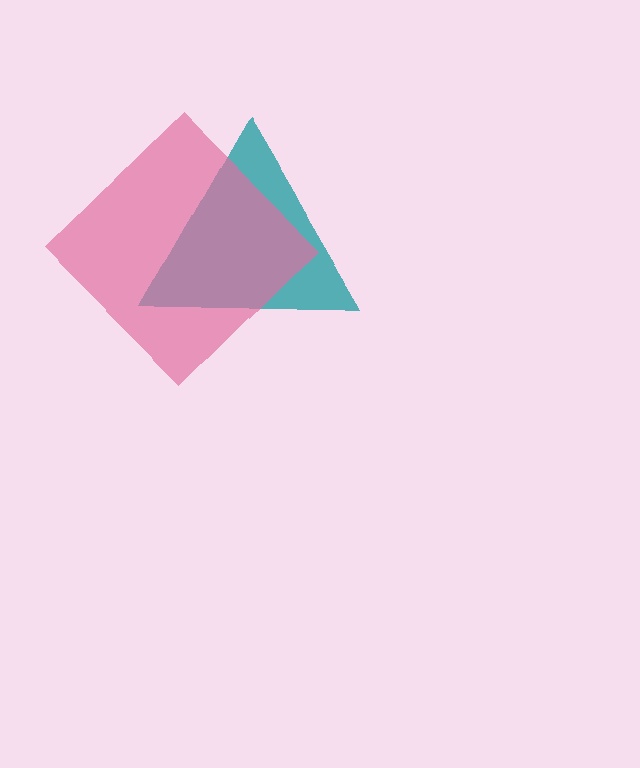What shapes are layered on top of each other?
The layered shapes are: a teal triangle, a pink diamond.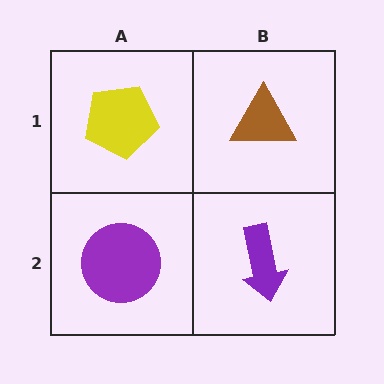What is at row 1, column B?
A brown triangle.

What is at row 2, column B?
A purple arrow.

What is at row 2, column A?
A purple circle.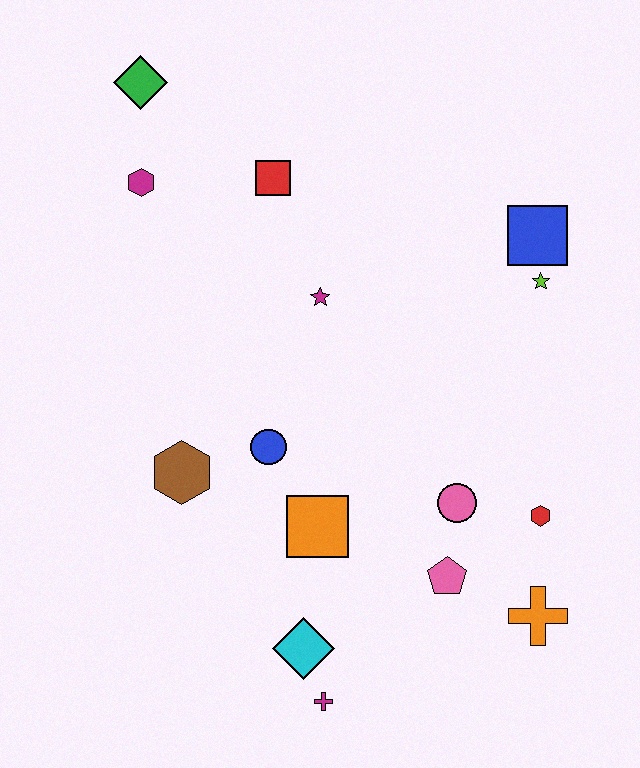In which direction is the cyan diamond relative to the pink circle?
The cyan diamond is to the left of the pink circle.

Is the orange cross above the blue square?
No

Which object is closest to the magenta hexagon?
The green diamond is closest to the magenta hexagon.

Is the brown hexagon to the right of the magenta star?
No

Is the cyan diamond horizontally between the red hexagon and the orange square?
No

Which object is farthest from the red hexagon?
The green diamond is farthest from the red hexagon.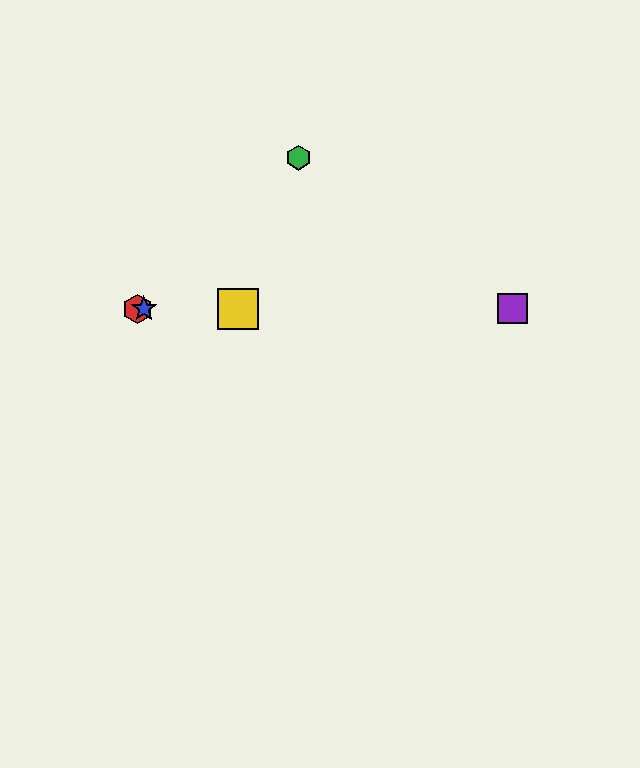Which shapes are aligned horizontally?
The red hexagon, the blue star, the yellow square, the purple square are aligned horizontally.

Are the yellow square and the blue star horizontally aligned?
Yes, both are at y≈309.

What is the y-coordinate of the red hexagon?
The red hexagon is at y≈309.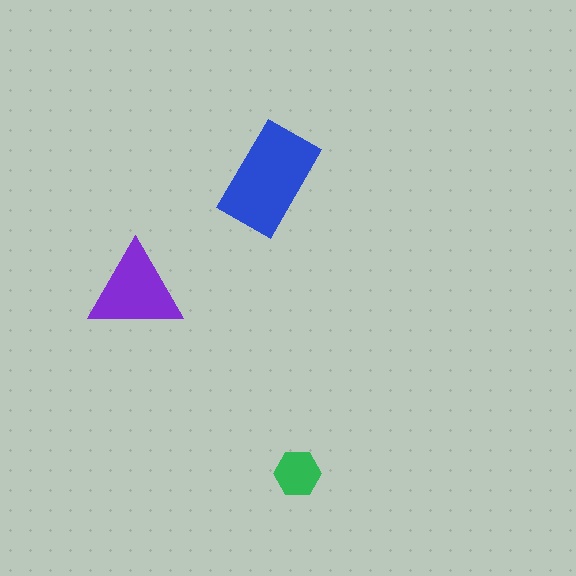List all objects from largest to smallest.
The blue rectangle, the purple triangle, the green hexagon.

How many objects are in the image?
There are 3 objects in the image.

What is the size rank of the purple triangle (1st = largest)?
2nd.